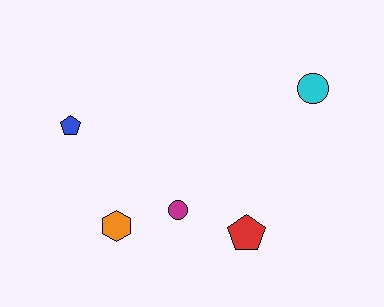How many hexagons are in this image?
There is 1 hexagon.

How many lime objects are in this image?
There are no lime objects.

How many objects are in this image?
There are 5 objects.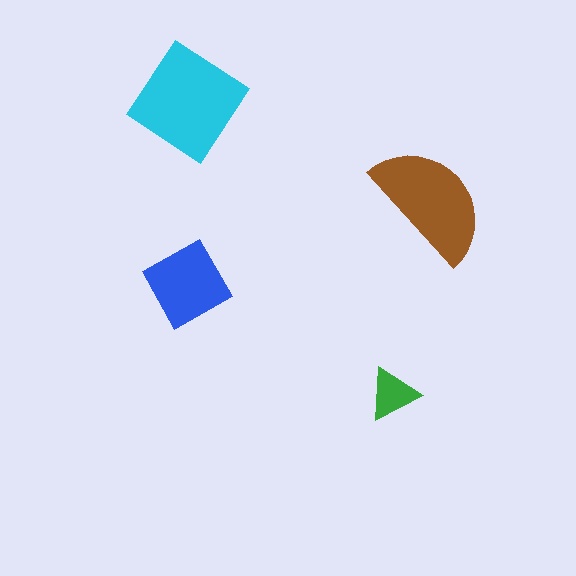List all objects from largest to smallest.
The cyan diamond, the brown semicircle, the blue diamond, the green triangle.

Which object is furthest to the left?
The blue diamond is leftmost.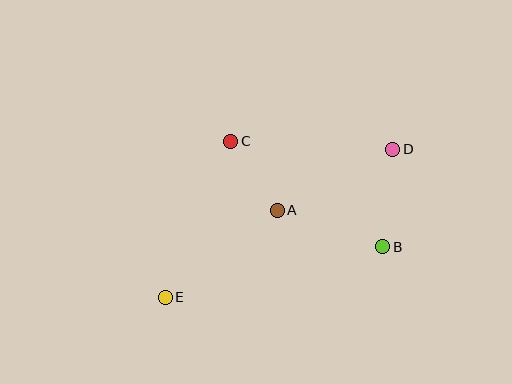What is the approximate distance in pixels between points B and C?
The distance between B and C is approximately 185 pixels.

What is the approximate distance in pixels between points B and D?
The distance between B and D is approximately 98 pixels.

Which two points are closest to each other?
Points A and C are closest to each other.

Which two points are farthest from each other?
Points D and E are farthest from each other.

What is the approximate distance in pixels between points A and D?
The distance between A and D is approximately 131 pixels.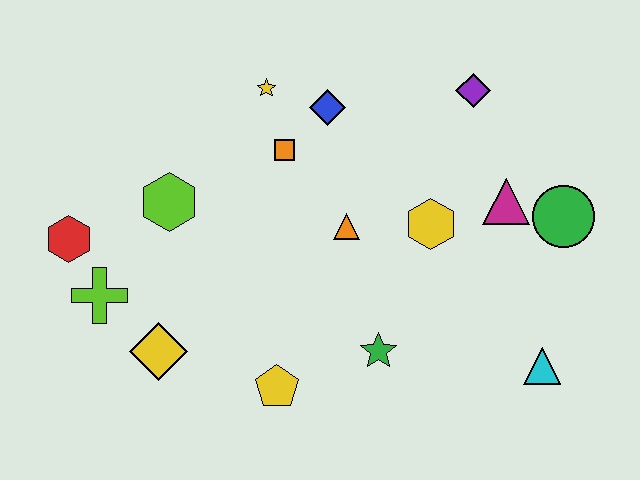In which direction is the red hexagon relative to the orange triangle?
The red hexagon is to the left of the orange triangle.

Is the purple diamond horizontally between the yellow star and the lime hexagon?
No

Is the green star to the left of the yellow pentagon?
No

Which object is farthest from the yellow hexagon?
The red hexagon is farthest from the yellow hexagon.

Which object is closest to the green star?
The yellow pentagon is closest to the green star.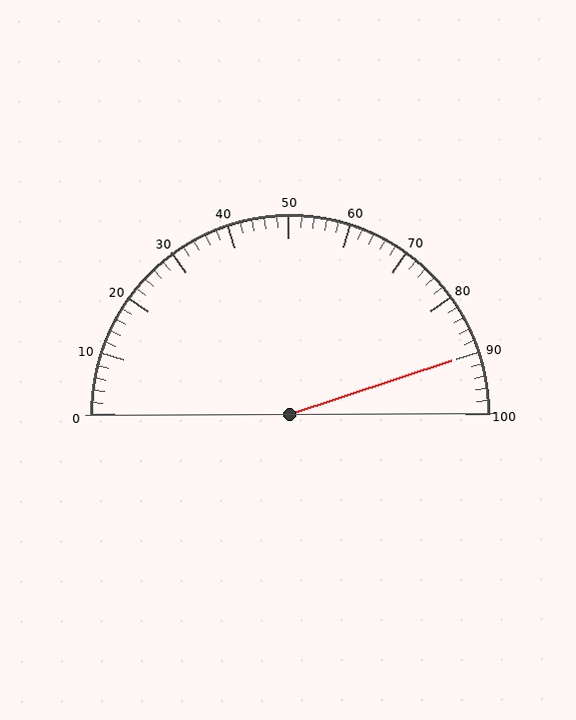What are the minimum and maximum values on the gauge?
The gauge ranges from 0 to 100.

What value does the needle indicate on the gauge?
The needle indicates approximately 90.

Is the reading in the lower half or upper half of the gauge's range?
The reading is in the upper half of the range (0 to 100).